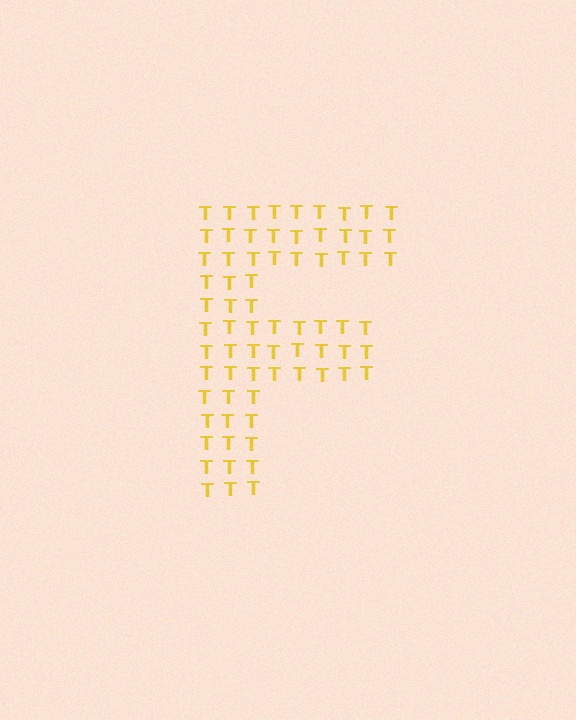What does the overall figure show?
The overall figure shows the letter F.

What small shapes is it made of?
It is made of small letter T's.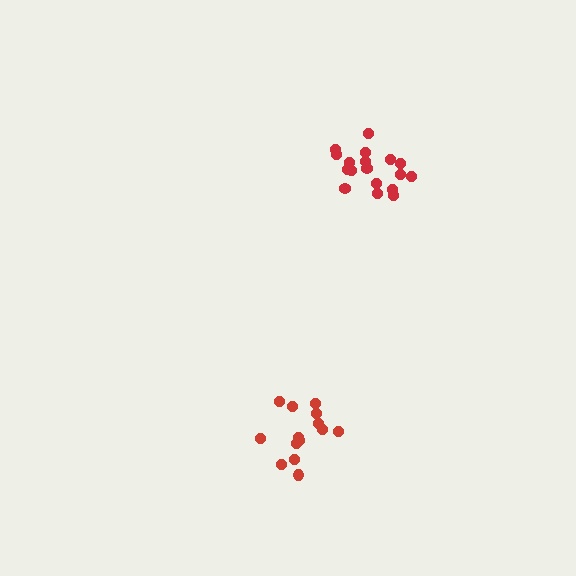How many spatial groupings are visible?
There are 2 spatial groupings.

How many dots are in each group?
Group 1: 18 dots, Group 2: 14 dots (32 total).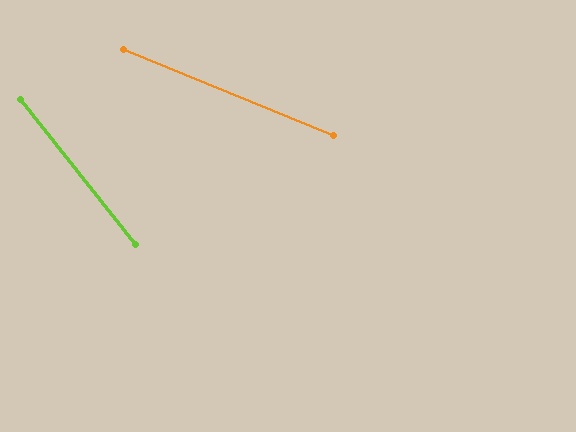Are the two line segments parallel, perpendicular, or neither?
Neither parallel nor perpendicular — they differ by about 29°.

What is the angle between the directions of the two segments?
Approximately 29 degrees.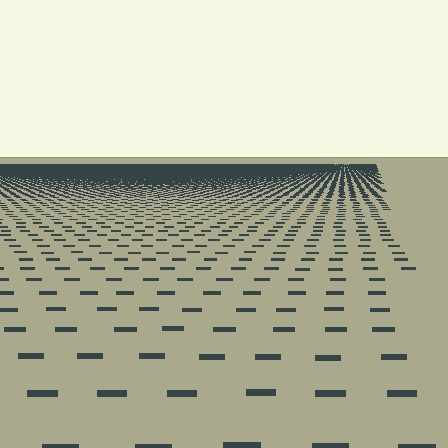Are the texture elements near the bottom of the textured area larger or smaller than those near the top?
Larger. Near the bottom, elements are closer to the viewer and appear at a bigger on-screen size.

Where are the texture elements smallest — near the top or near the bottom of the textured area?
Near the top.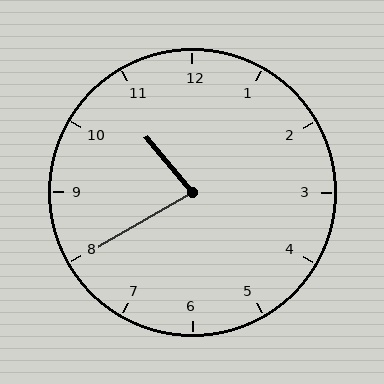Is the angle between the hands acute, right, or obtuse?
It is acute.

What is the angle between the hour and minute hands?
Approximately 80 degrees.